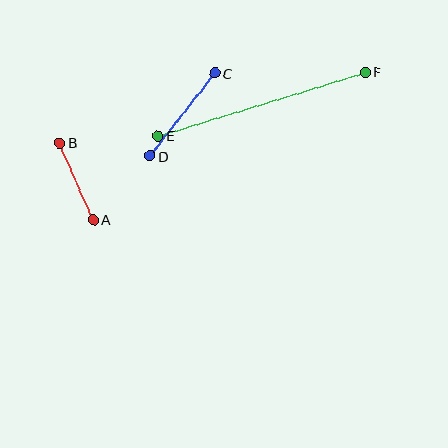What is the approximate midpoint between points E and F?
The midpoint is at approximately (261, 104) pixels.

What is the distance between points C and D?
The distance is approximately 105 pixels.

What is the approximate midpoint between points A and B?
The midpoint is at approximately (76, 181) pixels.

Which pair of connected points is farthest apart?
Points E and F are farthest apart.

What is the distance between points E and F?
The distance is approximately 217 pixels.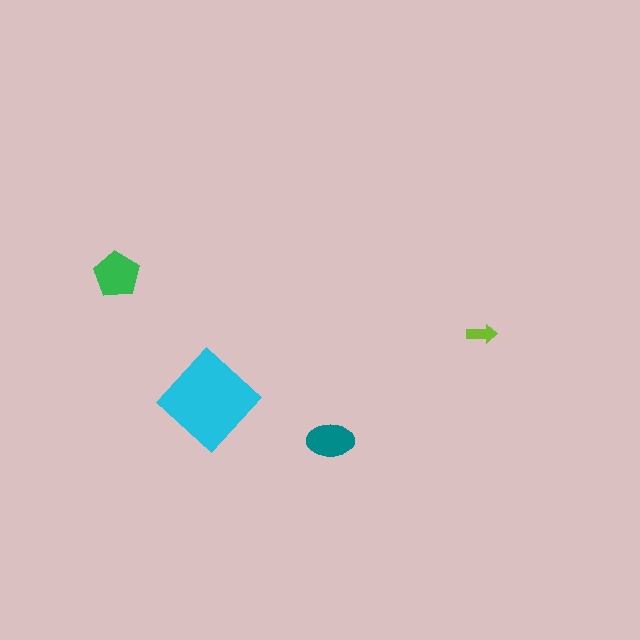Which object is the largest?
The cyan diamond.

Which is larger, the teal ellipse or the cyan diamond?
The cyan diamond.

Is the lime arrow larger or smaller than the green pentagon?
Smaller.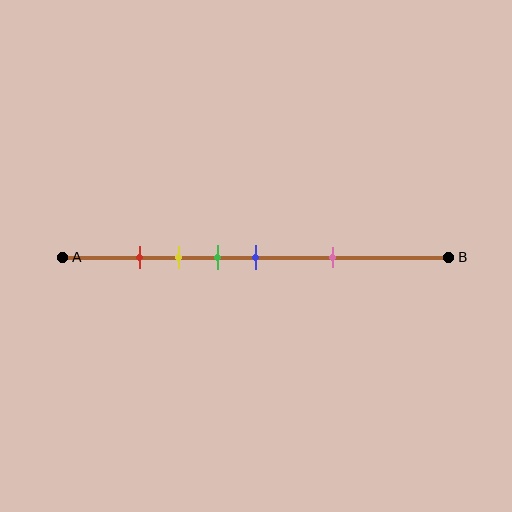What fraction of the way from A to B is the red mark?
The red mark is approximately 20% (0.2) of the way from A to B.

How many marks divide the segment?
There are 5 marks dividing the segment.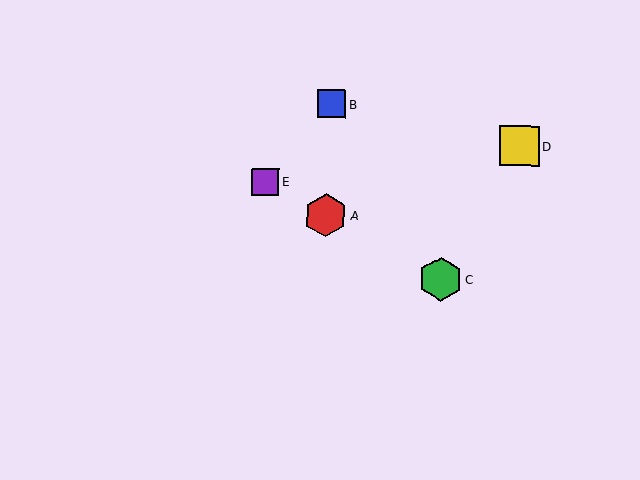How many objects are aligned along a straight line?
3 objects (A, C, E) are aligned along a straight line.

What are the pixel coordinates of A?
Object A is at (326, 216).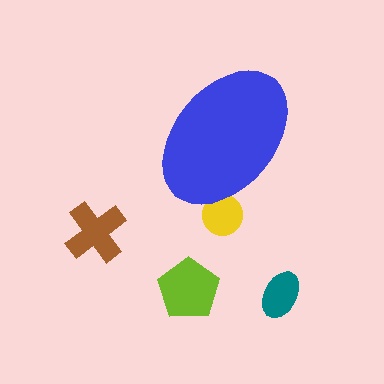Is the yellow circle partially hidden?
Yes, the yellow circle is partially hidden behind the blue ellipse.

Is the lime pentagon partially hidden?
No, the lime pentagon is fully visible.